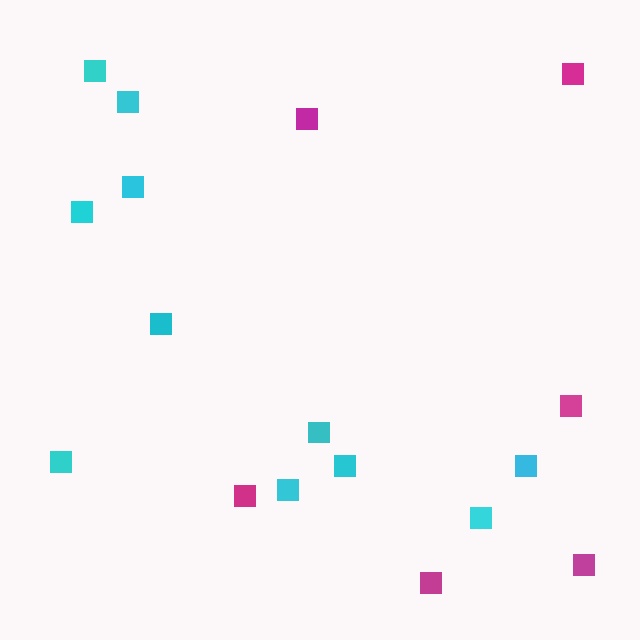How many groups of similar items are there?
There are 2 groups: one group of magenta squares (6) and one group of cyan squares (11).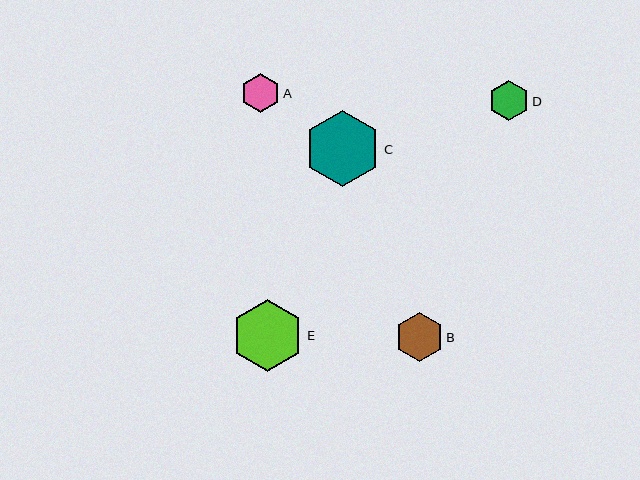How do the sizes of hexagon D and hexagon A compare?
Hexagon D and hexagon A are approximately the same size.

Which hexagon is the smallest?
Hexagon A is the smallest with a size of approximately 38 pixels.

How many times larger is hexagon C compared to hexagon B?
Hexagon C is approximately 1.6 times the size of hexagon B.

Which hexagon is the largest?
Hexagon C is the largest with a size of approximately 76 pixels.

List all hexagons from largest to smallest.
From largest to smallest: C, E, B, D, A.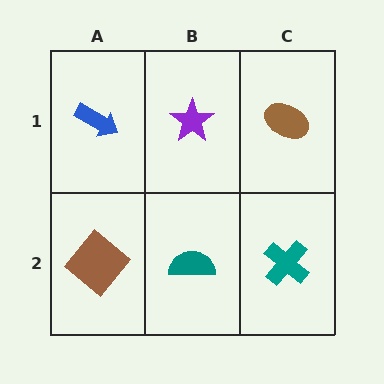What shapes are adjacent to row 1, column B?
A teal semicircle (row 2, column B), a blue arrow (row 1, column A), a brown ellipse (row 1, column C).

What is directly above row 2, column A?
A blue arrow.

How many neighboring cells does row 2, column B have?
3.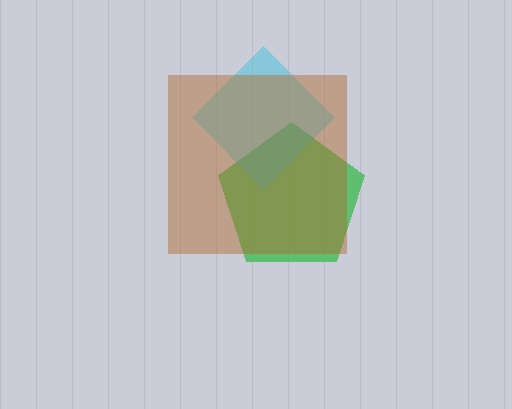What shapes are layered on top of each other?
The layered shapes are: a green pentagon, a cyan diamond, a brown square.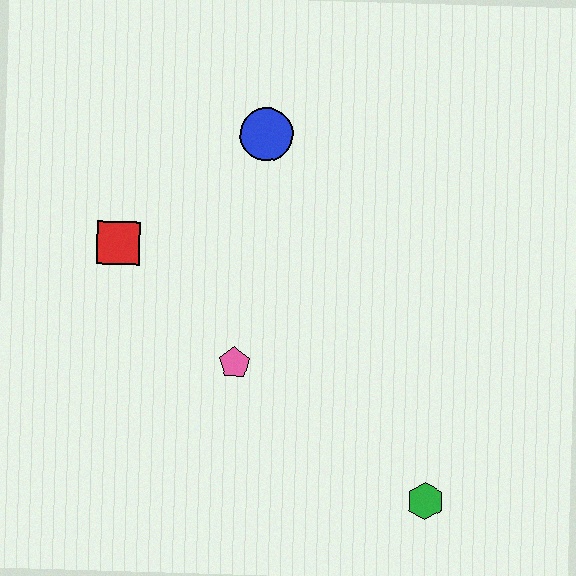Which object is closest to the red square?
The pink pentagon is closest to the red square.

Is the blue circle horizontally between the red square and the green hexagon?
Yes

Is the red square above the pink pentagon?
Yes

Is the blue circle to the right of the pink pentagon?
Yes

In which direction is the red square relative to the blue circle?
The red square is to the left of the blue circle.